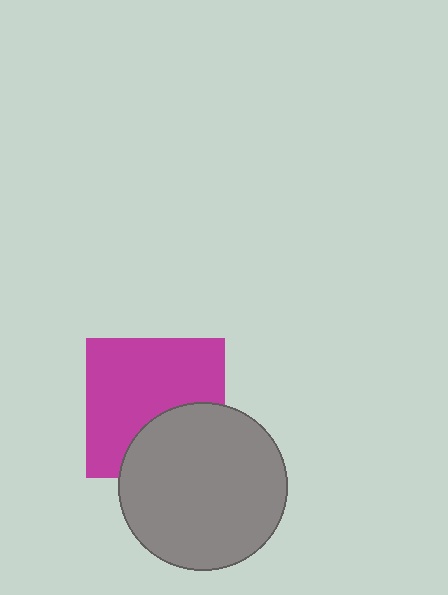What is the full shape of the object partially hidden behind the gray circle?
The partially hidden object is a magenta square.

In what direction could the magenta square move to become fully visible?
The magenta square could move up. That would shift it out from behind the gray circle entirely.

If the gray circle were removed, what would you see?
You would see the complete magenta square.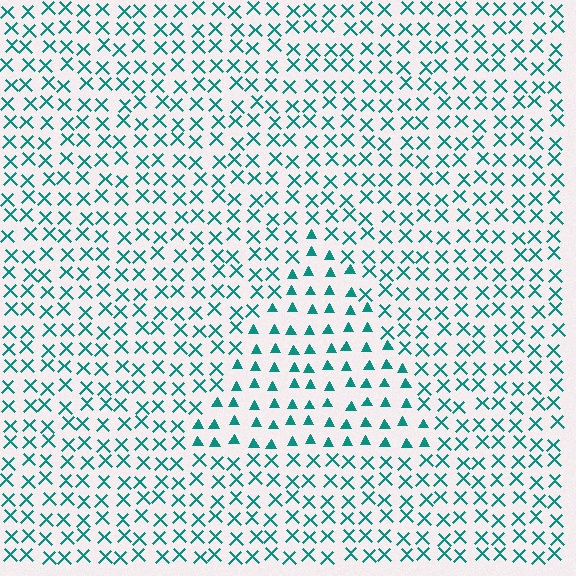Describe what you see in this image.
The image is filled with small teal elements arranged in a uniform grid. A triangle-shaped region contains triangles, while the surrounding area contains X marks. The boundary is defined purely by the change in element shape.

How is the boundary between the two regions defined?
The boundary is defined by a change in element shape: triangles inside vs. X marks outside. All elements share the same color and spacing.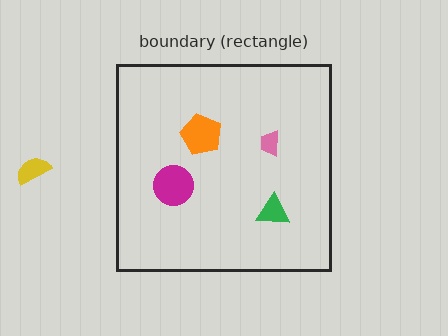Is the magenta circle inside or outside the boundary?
Inside.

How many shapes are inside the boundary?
4 inside, 1 outside.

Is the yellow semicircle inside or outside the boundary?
Outside.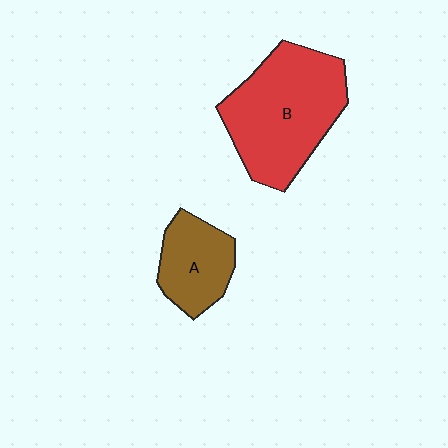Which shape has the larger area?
Shape B (red).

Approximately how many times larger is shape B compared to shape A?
Approximately 2.0 times.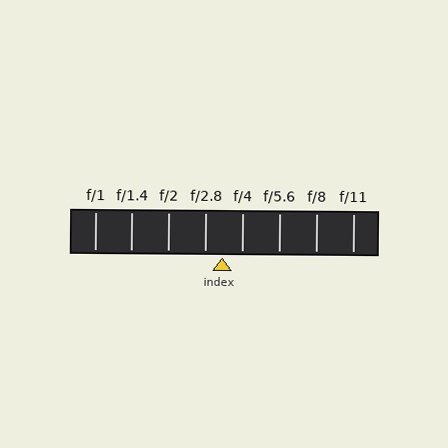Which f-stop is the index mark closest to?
The index mark is closest to f/2.8.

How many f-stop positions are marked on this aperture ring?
There are 8 f-stop positions marked.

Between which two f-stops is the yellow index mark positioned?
The index mark is between f/2.8 and f/4.